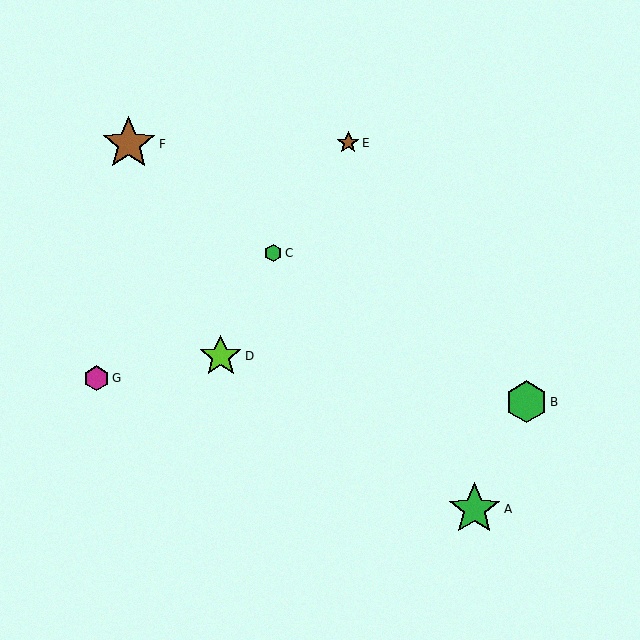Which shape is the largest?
The brown star (labeled F) is the largest.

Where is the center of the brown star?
The center of the brown star is at (348, 143).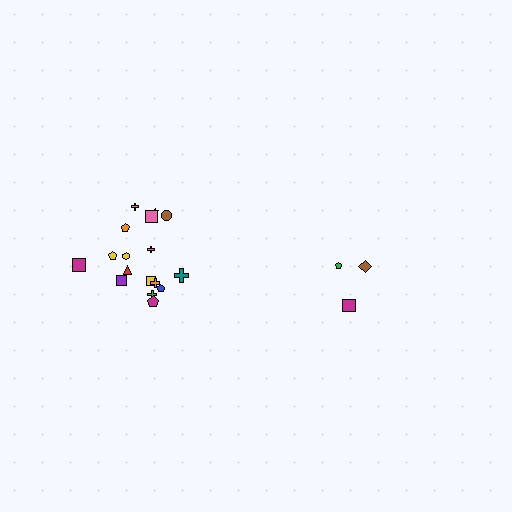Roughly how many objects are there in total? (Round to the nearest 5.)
Roughly 20 objects in total.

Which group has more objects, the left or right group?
The left group.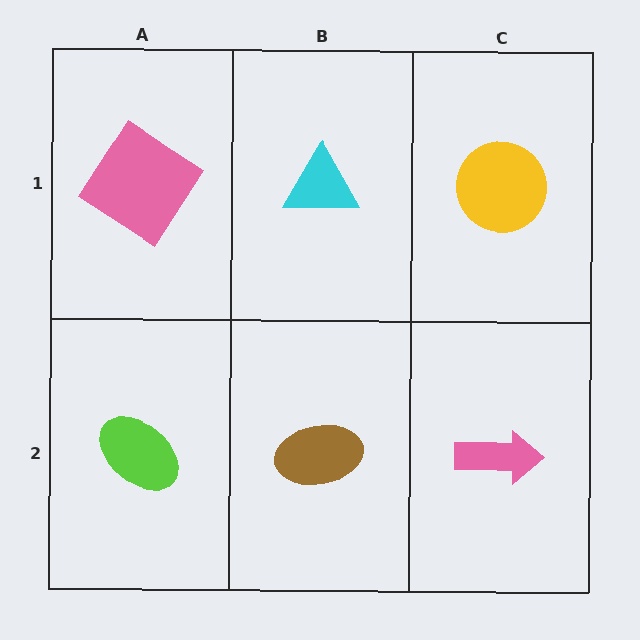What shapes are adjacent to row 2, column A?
A pink diamond (row 1, column A), a brown ellipse (row 2, column B).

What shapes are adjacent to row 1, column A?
A lime ellipse (row 2, column A), a cyan triangle (row 1, column B).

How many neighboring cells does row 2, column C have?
2.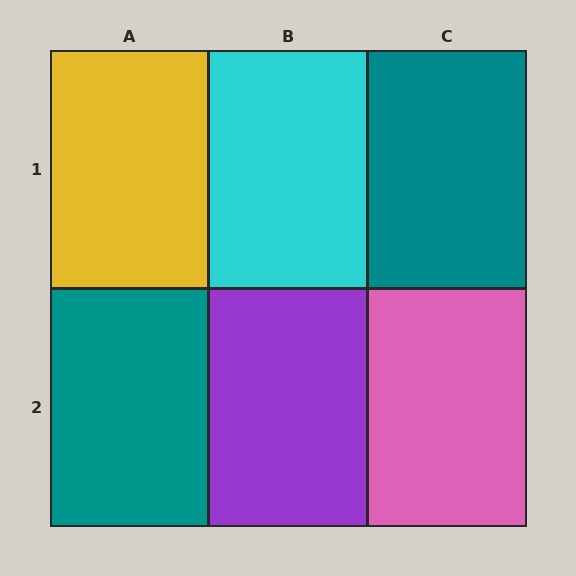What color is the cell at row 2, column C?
Pink.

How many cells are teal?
2 cells are teal.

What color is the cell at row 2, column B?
Purple.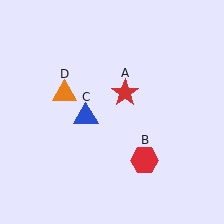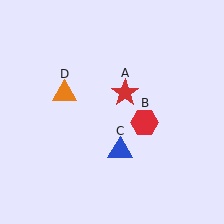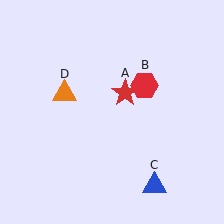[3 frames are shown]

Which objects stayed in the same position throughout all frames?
Red star (object A) and orange triangle (object D) remained stationary.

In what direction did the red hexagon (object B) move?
The red hexagon (object B) moved up.